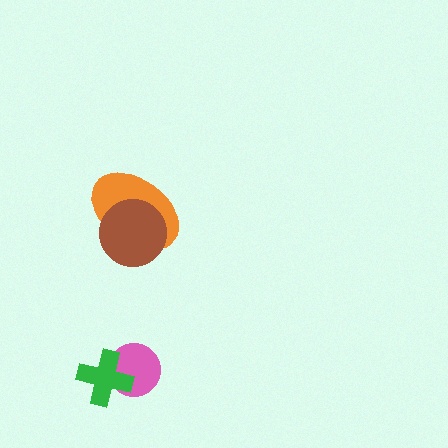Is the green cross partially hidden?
No, no other shape covers it.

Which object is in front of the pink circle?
The green cross is in front of the pink circle.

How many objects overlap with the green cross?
1 object overlaps with the green cross.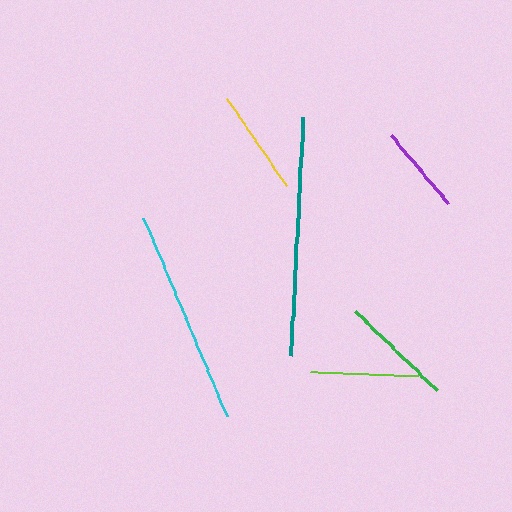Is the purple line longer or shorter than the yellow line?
The yellow line is longer than the purple line.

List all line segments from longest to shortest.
From longest to shortest: teal, cyan, green, lime, yellow, purple.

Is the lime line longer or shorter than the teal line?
The teal line is longer than the lime line.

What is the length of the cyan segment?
The cyan segment is approximately 216 pixels long.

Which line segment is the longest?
The teal line is the longest at approximately 239 pixels.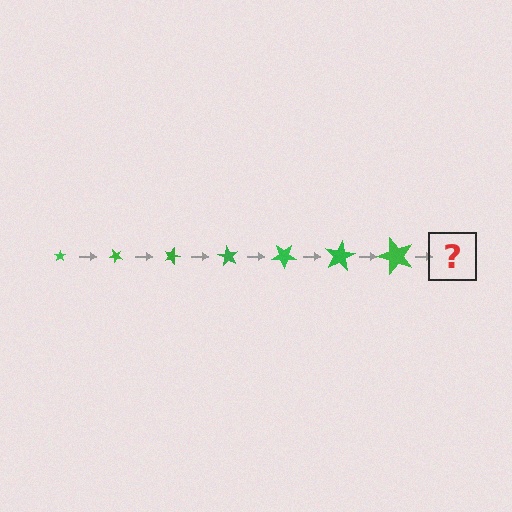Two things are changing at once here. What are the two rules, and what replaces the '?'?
The two rules are that the star grows larger each step and it rotates 45 degrees each step. The '?' should be a star, larger than the previous one and rotated 315 degrees from the start.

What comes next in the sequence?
The next element should be a star, larger than the previous one and rotated 315 degrees from the start.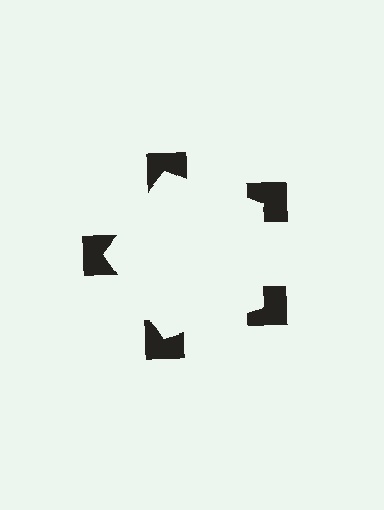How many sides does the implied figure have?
5 sides.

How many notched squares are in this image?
There are 5 — one at each vertex of the illusory pentagon.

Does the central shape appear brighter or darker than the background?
It typically appears slightly brighter than the background, even though no actual brightness change is drawn.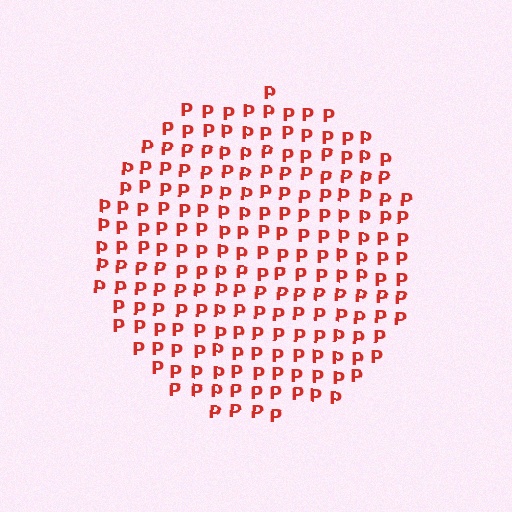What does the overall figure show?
The overall figure shows a circle.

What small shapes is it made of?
It is made of small letter P's.